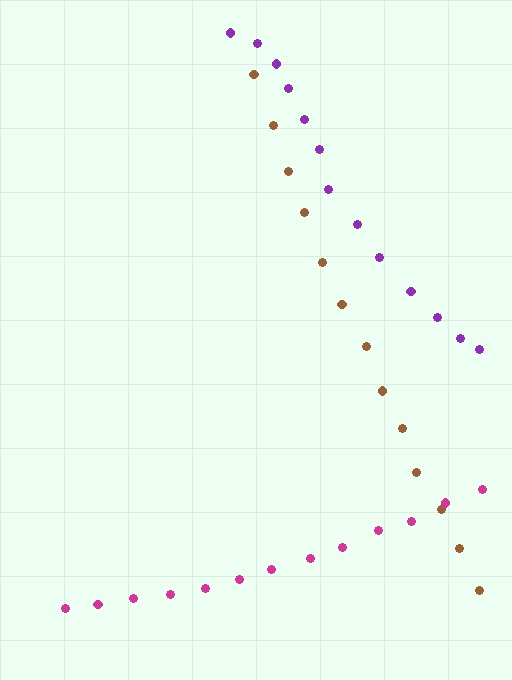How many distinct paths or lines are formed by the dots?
There are 3 distinct paths.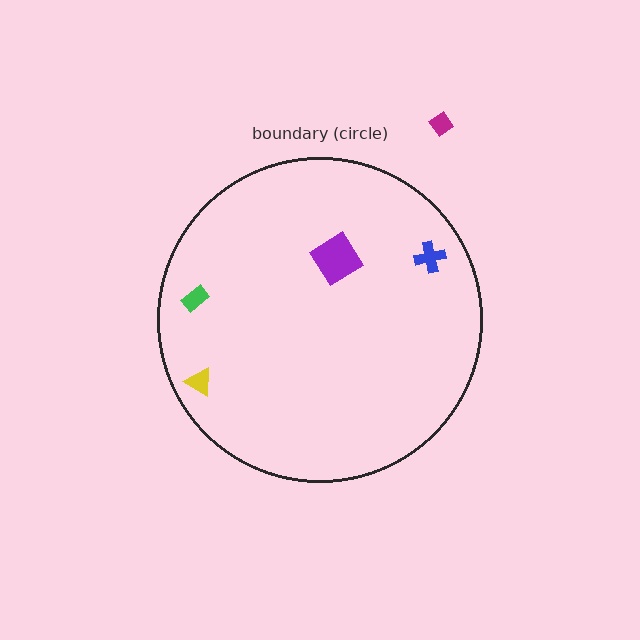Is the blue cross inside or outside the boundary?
Inside.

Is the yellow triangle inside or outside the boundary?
Inside.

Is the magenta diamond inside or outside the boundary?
Outside.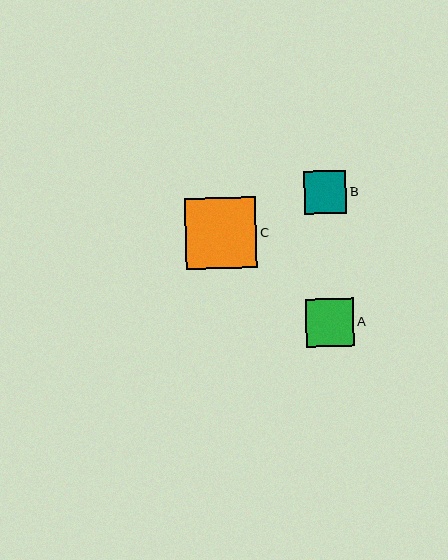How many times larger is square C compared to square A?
Square C is approximately 1.5 times the size of square A.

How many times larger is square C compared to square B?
Square C is approximately 1.7 times the size of square B.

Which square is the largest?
Square C is the largest with a size of approximately 71 pixels.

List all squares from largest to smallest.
From largest to smallest: C, A, B.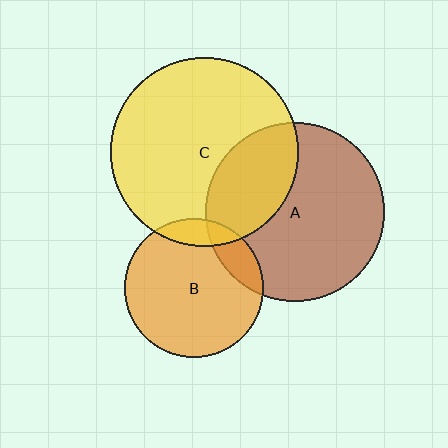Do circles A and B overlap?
Yes.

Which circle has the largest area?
Circle C (yellow).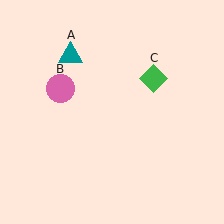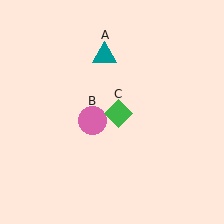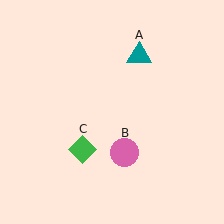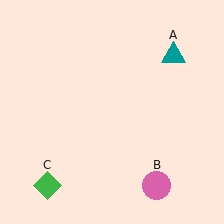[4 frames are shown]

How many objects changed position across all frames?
3 objects changed position: teal triangle (object A), pink circle (object B), green diamond (object C).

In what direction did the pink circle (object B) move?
The pink circle (object B) moved down and to the right.